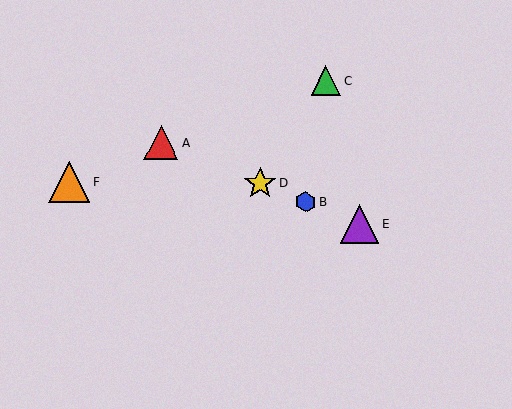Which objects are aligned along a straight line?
Objects A, B, D, E are aligned along a straight line.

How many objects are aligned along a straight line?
4 objects (A, B, D, E) are aligned along a straight line.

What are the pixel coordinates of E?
Object E is at (359, 224).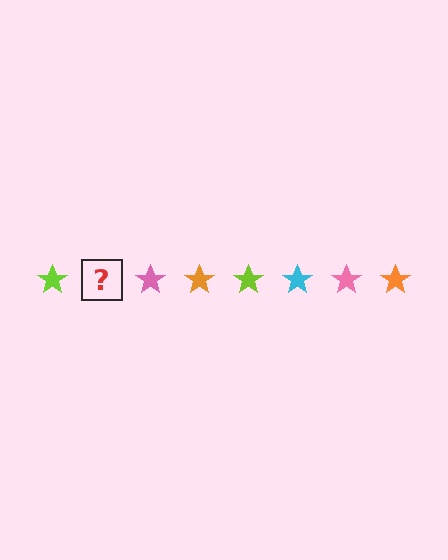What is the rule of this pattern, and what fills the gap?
The rule is that the pattern cycles through lime, cyan, pink, orange stars. The gap should be filled with a cyan star.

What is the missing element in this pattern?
The missing element is a cyan star.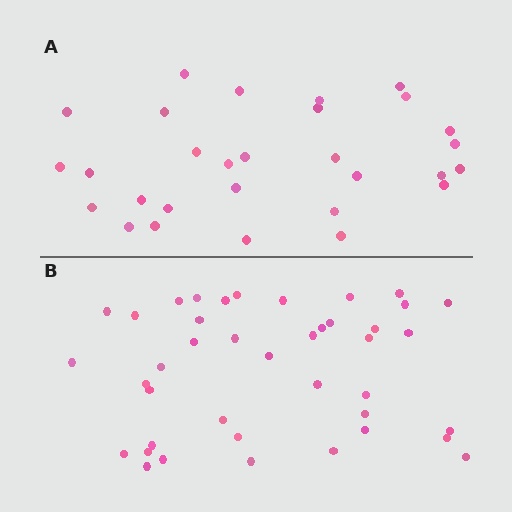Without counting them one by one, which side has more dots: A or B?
Region B (the bottom region) has more dots.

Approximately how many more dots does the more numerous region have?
Region B has roughly 12 or so more dots than region A.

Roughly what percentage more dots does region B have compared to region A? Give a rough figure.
About 40% more.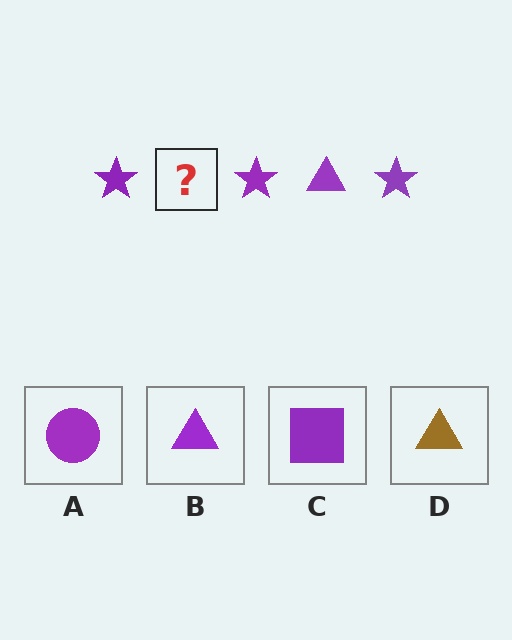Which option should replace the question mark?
Option B.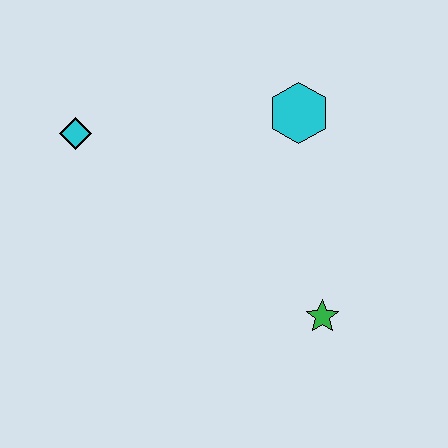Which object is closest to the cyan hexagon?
The green star is closest to the cyan hexagon.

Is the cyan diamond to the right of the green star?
No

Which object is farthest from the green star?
The cyan diamond is farthest from the green star.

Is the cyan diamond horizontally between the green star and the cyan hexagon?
No